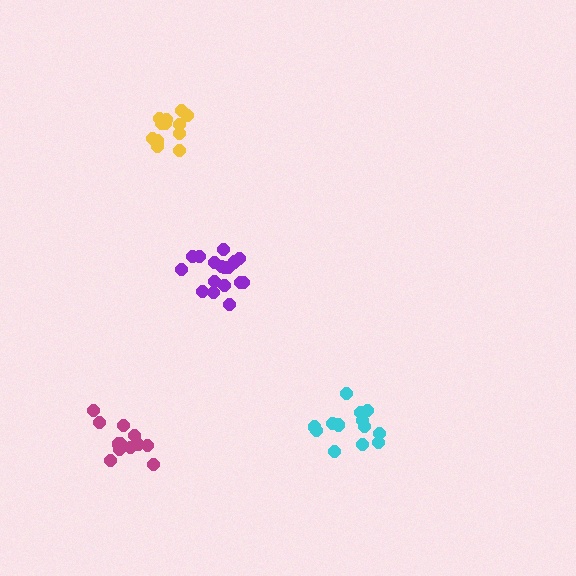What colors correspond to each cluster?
The clusters are colored: purple, yellow, cyan, magenta.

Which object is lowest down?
The magenta cluster is bottommost.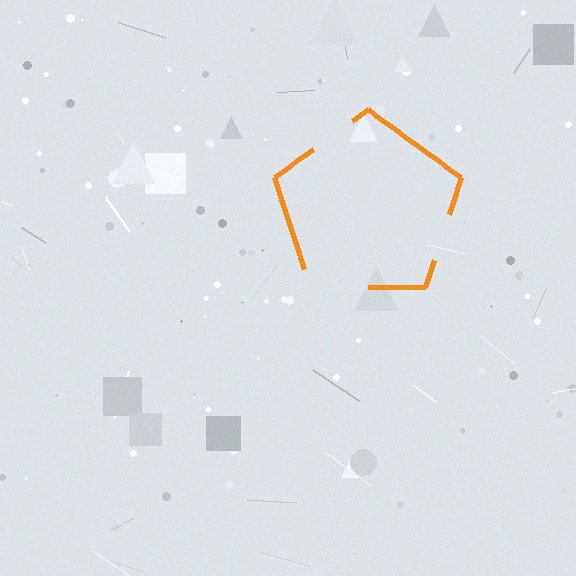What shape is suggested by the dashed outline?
The dashed outline suggests a pentagon.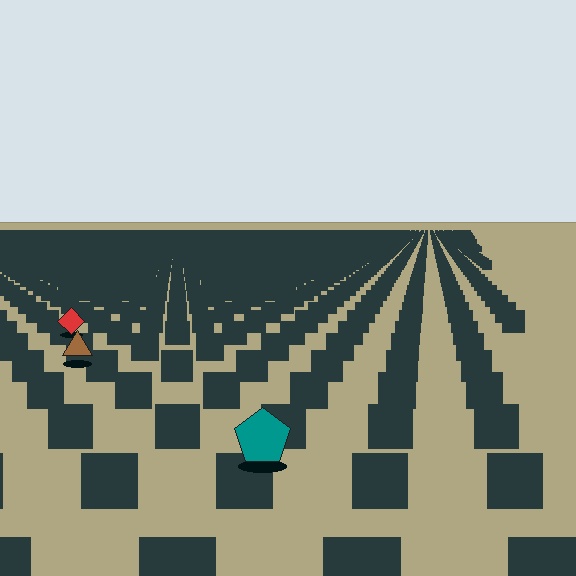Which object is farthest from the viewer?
The red diamond is farthest from the viewer. It appears smaller and the ground texture around it is denser.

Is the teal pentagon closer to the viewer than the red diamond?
Yes. The teal pentagon is closer — you can tell from the texture gradient: the ground texture is coarser near it.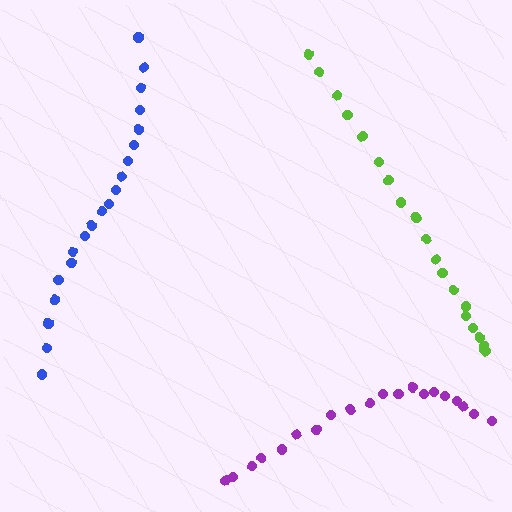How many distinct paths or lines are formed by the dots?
There are 3 distinct paths.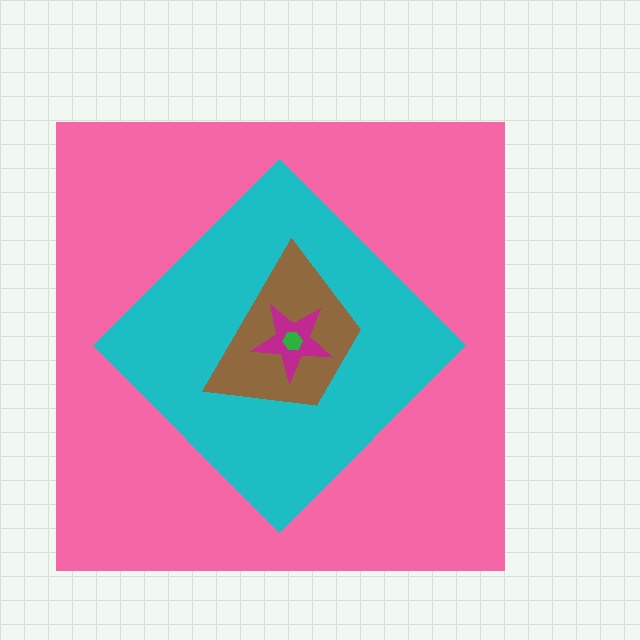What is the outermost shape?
The pink square.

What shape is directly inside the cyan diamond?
The brown trapezoid.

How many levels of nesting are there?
5.